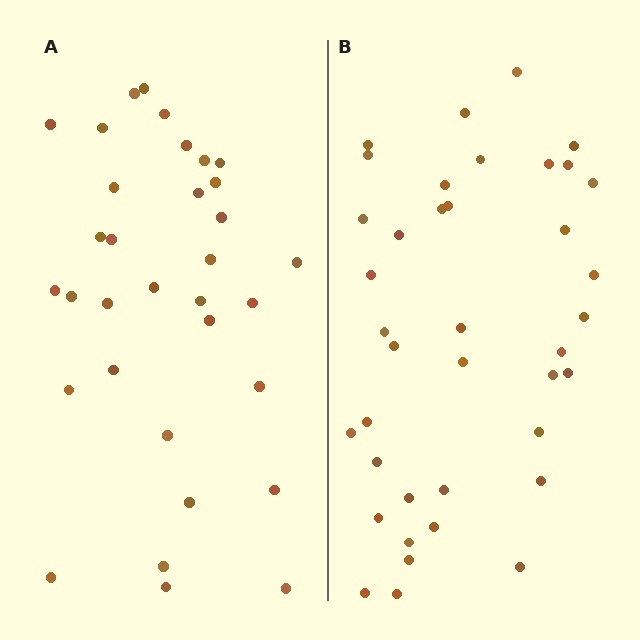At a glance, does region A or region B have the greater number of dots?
Region B (the right region) has more dots.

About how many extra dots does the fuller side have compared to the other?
Region B has about 6 more dots than region A.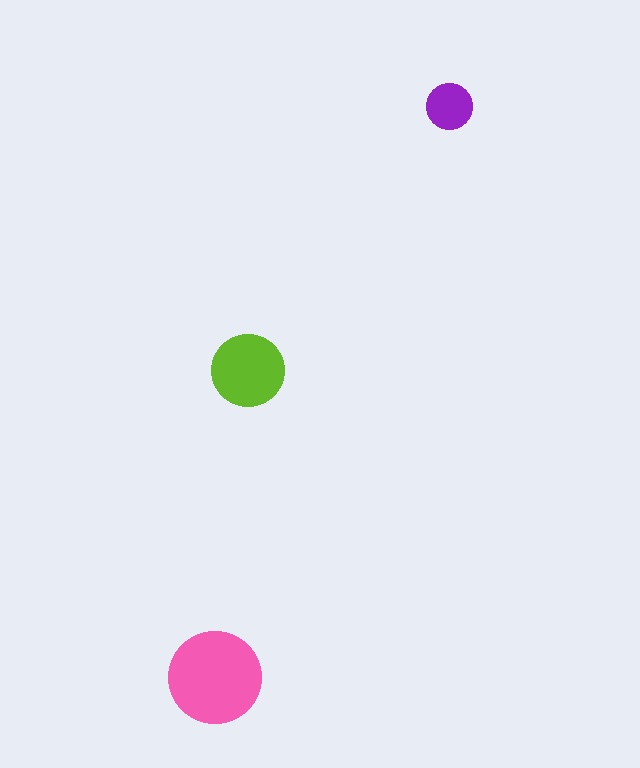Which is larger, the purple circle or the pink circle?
The pink one.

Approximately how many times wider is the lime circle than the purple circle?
About 1.5 times wider.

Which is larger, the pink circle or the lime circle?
The pink one.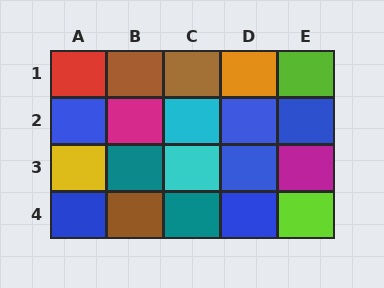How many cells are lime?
2 cells are lime.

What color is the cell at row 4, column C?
Teal.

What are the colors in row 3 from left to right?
Yellow, teal, cyan, blue, magenta.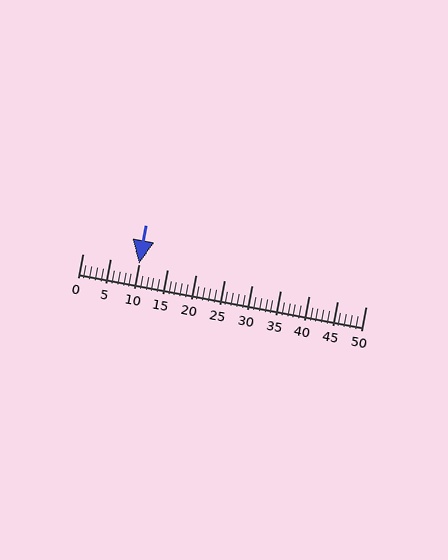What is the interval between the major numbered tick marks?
The major tick marks are spaced 5 units apart.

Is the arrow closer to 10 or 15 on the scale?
The arrow is closer to 10.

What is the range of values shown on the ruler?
The ruler shows values from 0 to 50.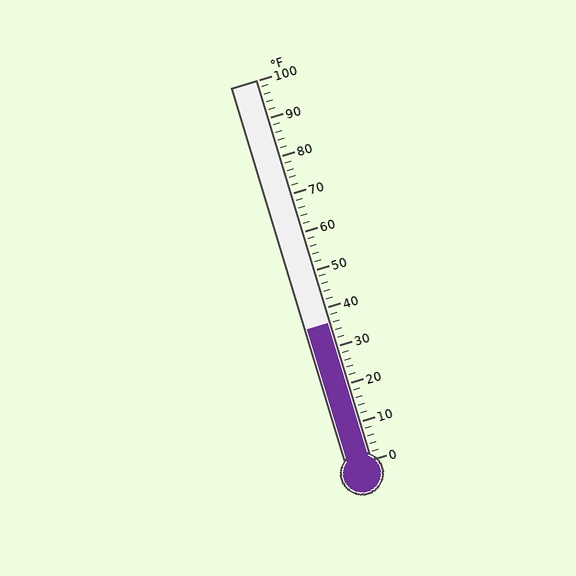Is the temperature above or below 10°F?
The temperature is above 10°F.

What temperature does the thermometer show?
The thermometer shows approximately 36°F.